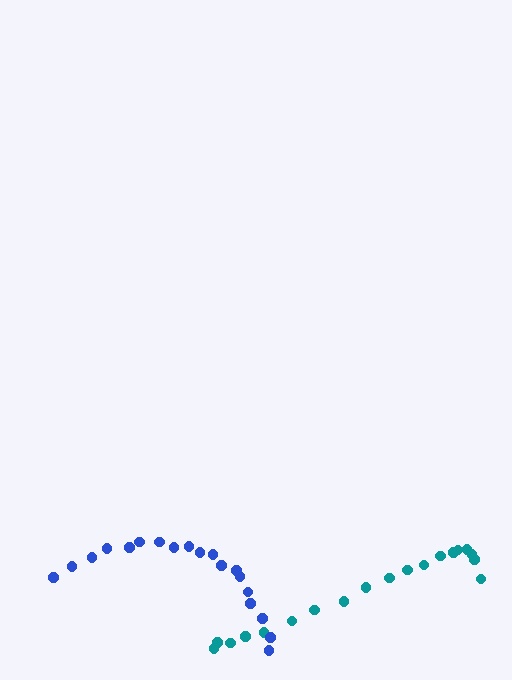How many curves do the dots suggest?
There are 2 distinct paths.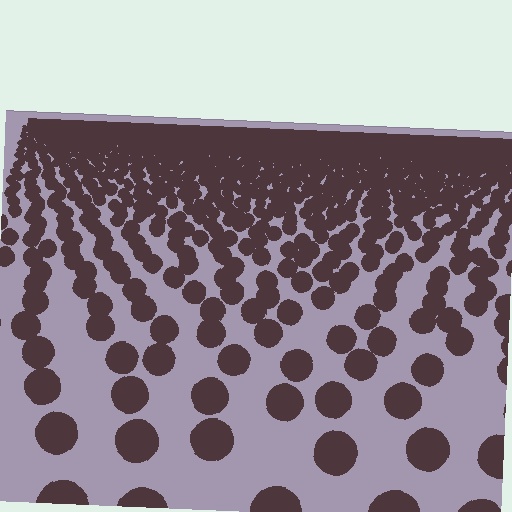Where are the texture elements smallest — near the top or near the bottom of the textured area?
Near the top.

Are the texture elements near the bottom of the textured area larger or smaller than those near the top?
Larger. Near the bottom, elements are closer to the viewer and appear at a bigger on-screen size.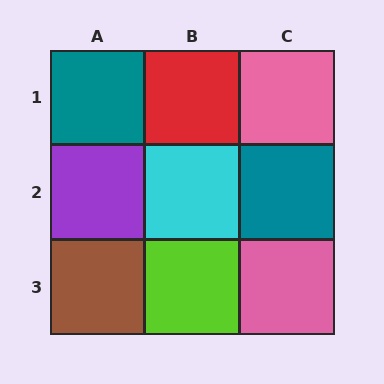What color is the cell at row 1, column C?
Pink.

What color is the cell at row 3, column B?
Lime.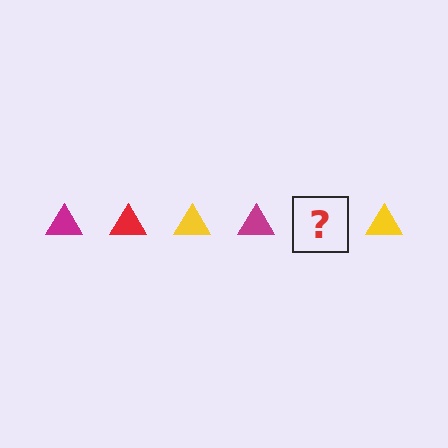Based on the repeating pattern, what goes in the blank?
The blank should be a red triangle.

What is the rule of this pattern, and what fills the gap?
The rule is that the pattern cycles through magenta, red, yellow triangles. The gap should be filled with a red triangle.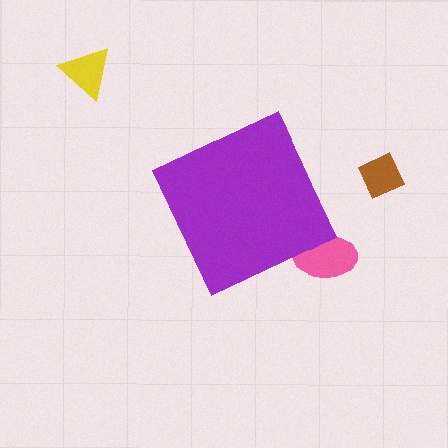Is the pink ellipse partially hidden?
Yes, the pink ellipse is partially hidden behind the purple diamond.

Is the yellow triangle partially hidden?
No, the yellow triangle is fully visible.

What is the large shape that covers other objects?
A purple diamond.